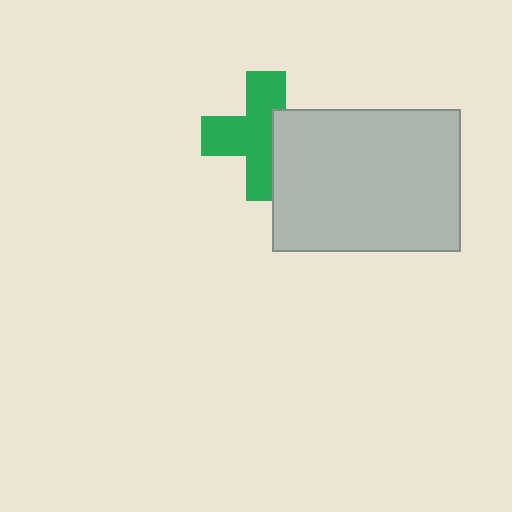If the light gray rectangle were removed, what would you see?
You would see the complete green cross.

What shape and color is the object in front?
The object in front is a light gray rectangle.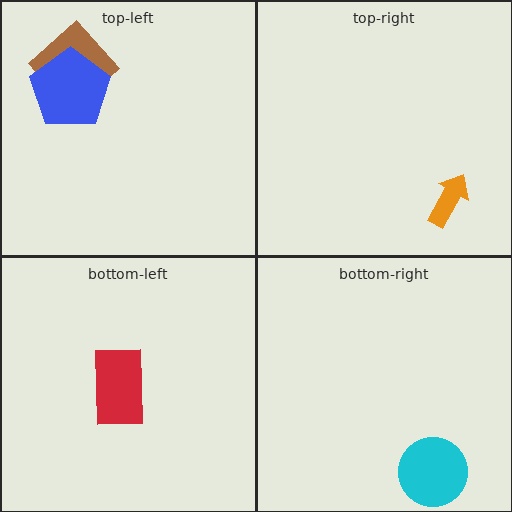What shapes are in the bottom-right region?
The cyan circle.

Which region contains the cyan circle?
The bottom-right region.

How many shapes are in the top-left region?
2.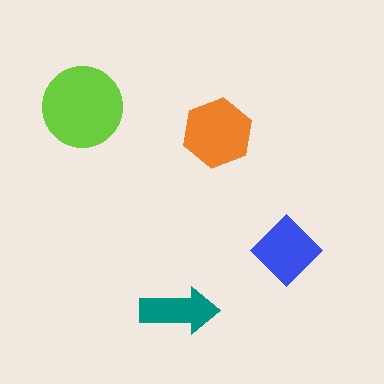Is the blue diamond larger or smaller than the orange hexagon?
Smaller.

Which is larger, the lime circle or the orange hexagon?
The lime circle.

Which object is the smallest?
The teal arrow.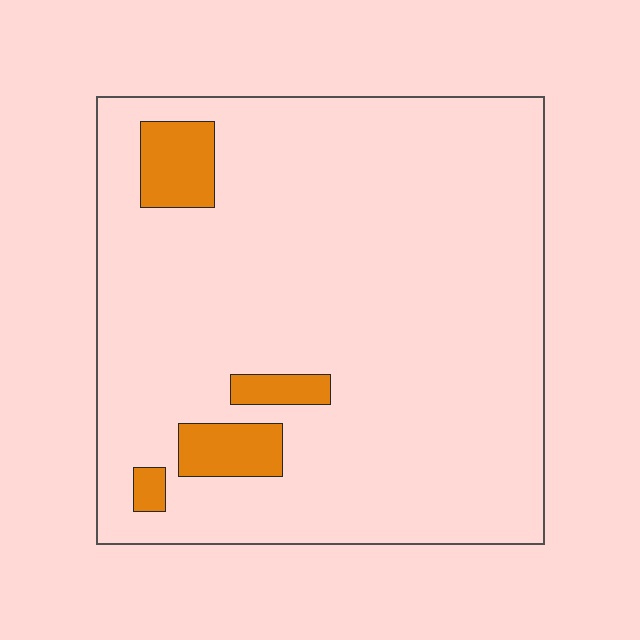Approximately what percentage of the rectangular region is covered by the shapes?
Approximately 10%.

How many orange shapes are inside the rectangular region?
4.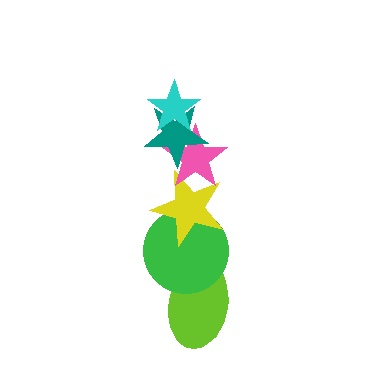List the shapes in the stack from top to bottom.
From top to bottom: the cyan star, the teal star, the pink star, the yellow star, the green circle, the lime ellipse.